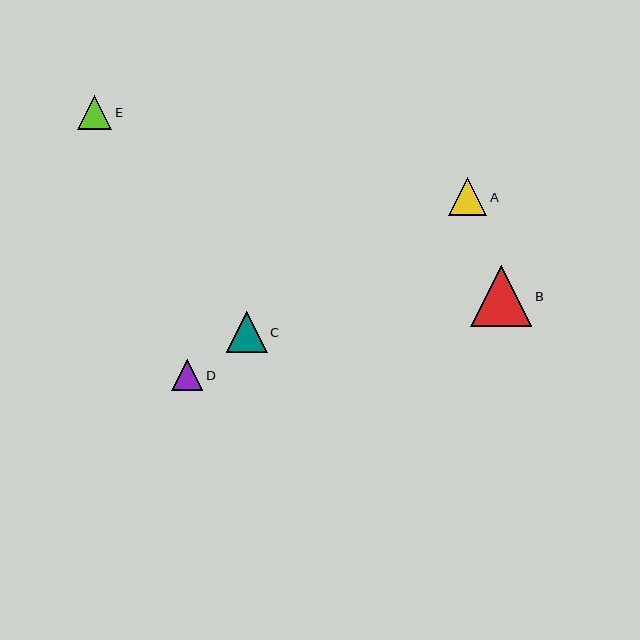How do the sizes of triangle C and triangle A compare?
Triangle C and triangle A are approximately the same size.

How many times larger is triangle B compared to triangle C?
Triangle B is approximately 1.5 times the size of triangle C.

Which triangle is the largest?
Triangle B is the largest with a size of approximately 61 pixels.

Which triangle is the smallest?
Triangle D is the smallest with a size of approximately 31 pixels.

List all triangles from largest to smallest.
From largest to smallest: B, C, A, E, D.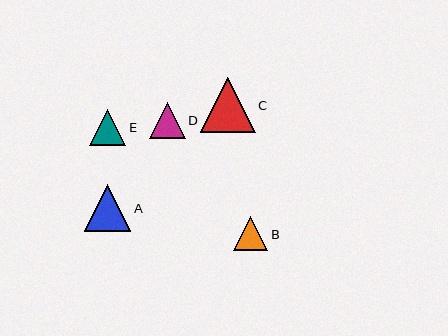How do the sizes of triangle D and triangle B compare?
Triangle D and triangle B are approximately the same size.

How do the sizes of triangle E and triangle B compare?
Triangle E and triangle B are approximately the same size.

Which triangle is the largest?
Triangle C is the largest with a size of approximately 54 pixels.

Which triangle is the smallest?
Triangle B is the smallest with a size of approximately 34 pixels.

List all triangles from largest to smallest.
From largest to smallest: C, A, D, E, B.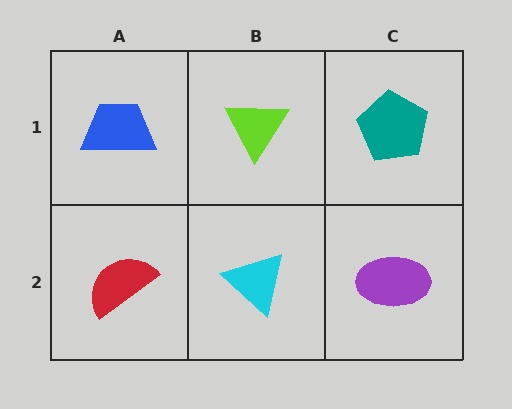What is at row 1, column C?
A teal pentagon.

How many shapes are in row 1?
3 shapes.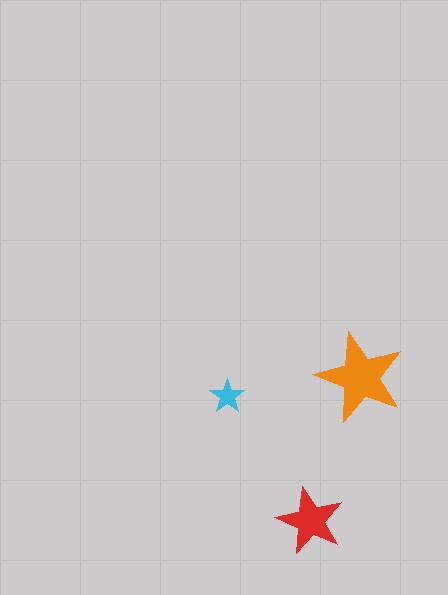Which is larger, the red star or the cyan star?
The red one.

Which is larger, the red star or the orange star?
The orange one.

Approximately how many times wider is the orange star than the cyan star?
About 2.5 times wider.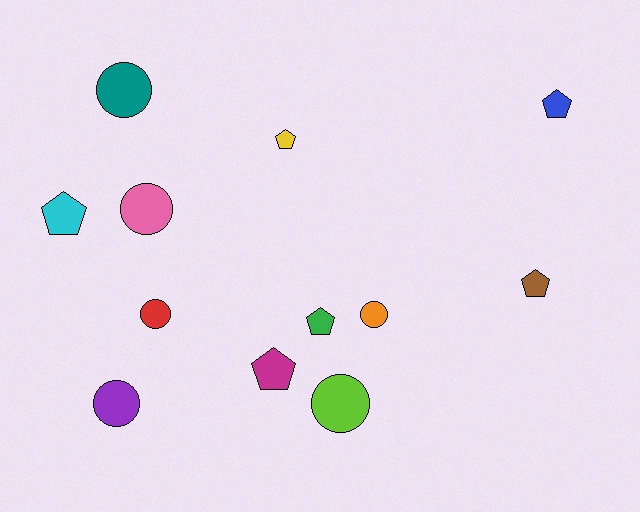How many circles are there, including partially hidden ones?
There are 6 circles.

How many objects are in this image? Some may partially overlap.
There are 12 objects.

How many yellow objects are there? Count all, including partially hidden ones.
There is 1 yellow object.